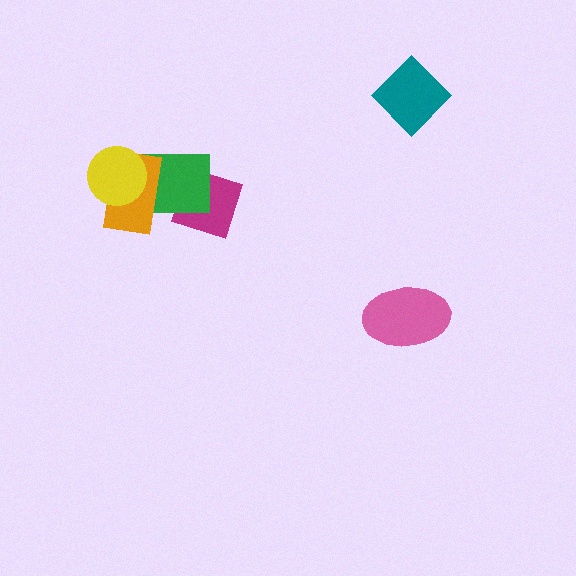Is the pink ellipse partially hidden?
No, no other shape covers it.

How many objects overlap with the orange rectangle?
2 objects overlap with the orange rectangle.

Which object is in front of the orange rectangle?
The yellow circle is in front of the orange rectangle.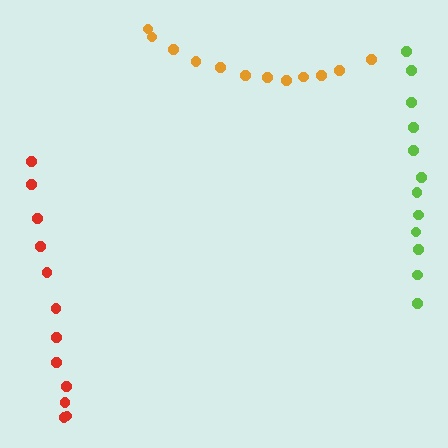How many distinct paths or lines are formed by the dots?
There are 3 distinct paths.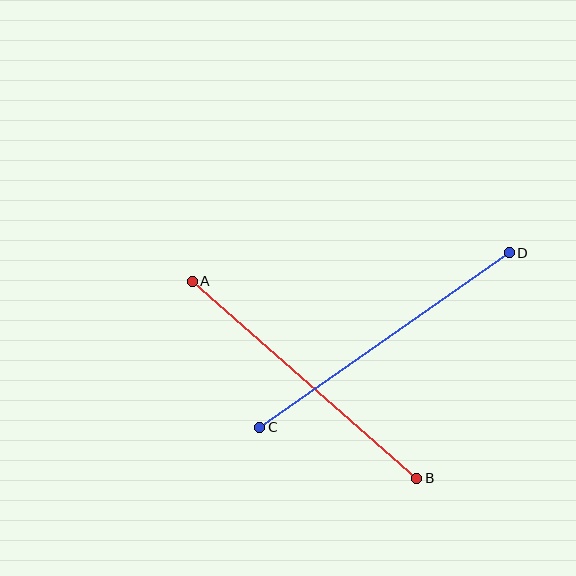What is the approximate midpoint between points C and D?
The midpoint is at approximately (385, 340) pixels.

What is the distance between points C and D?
The distance is approximately 304 pixels.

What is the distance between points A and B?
The distance is approximately 299 pixels.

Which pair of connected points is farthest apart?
Points C and D are farthest apart.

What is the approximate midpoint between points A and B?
The midpoint is at approximately (305, 380) pixels.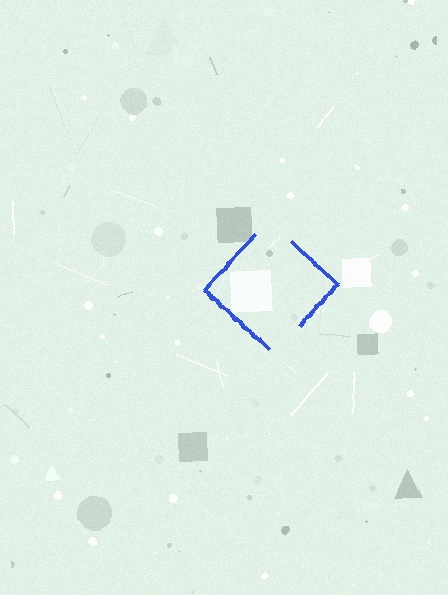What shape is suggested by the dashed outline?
The dashed outline suggests a diamond.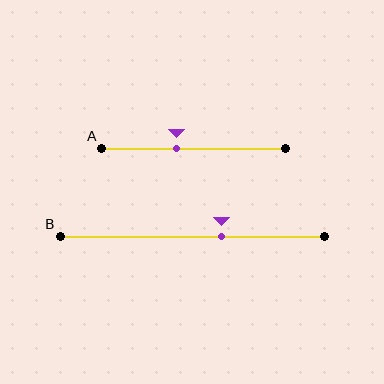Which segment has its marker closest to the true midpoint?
Segment A has its marker closest to the true midpoint.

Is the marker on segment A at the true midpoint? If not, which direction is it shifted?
No, the marker on segment A is shifted to the left by about 10% of the segment length.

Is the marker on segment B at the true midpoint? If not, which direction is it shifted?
No, the marker on segment B is shifted to the right by about 11% of the segment length.